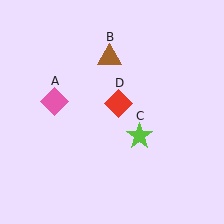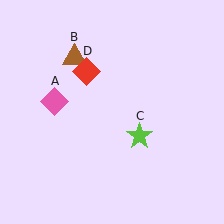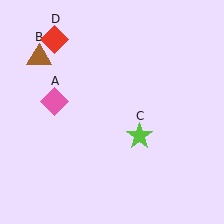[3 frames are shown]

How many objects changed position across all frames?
2 objects changed position: brown triangle (object B), red diamond (object D).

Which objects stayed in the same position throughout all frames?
Pink diamond (object A) and lime star (object C) remained stationary.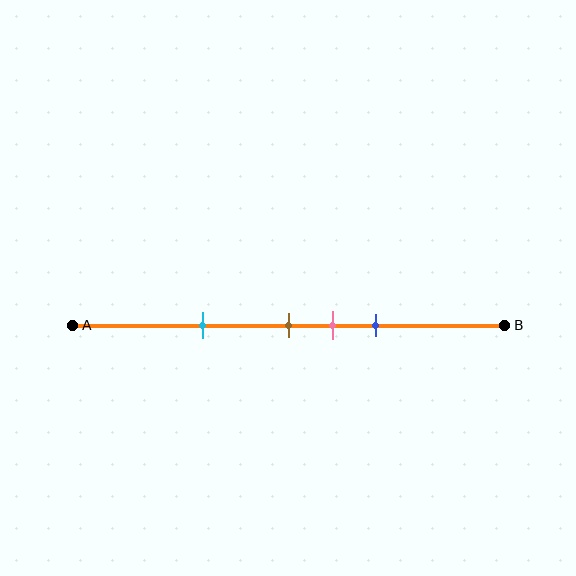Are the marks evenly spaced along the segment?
No, the marks are not evenly spaced.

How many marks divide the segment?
There are 4 marks dividing the segment.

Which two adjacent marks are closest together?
The brown and pink marks are the closest adjacent pair.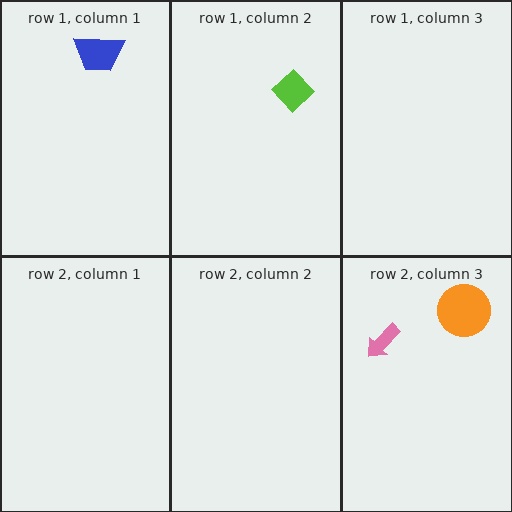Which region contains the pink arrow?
The row 2, column 3 region.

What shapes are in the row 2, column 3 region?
The pink arrow, the orange circle.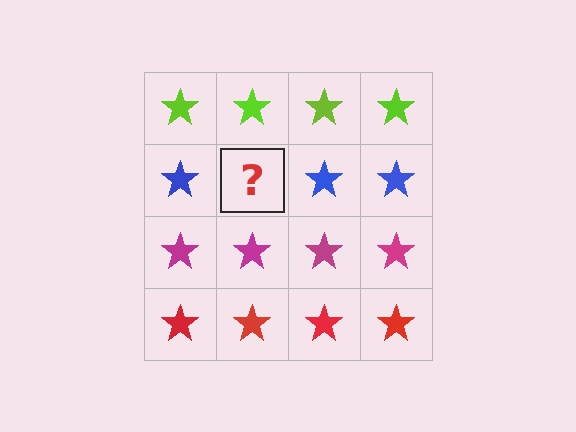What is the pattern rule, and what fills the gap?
The rule is that each row has a consistent color. The gap should be filled with a blue star.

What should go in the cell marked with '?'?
The missing cell should contain a blue star.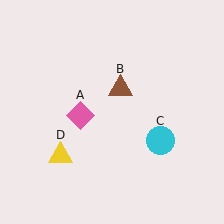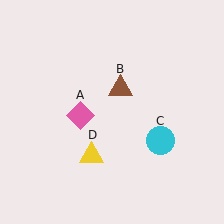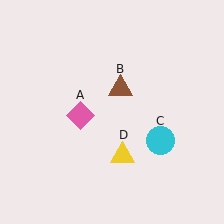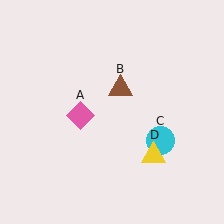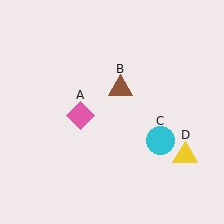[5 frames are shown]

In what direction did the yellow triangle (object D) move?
The yellow triangle (object D) moved right.